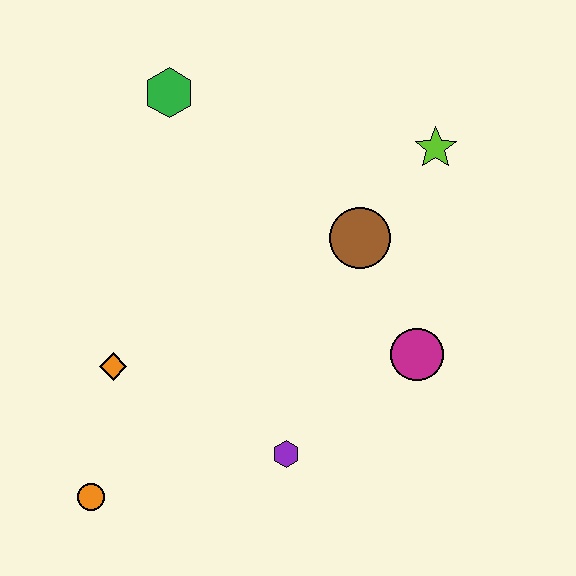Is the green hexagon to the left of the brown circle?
Yes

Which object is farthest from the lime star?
The orange circle is farthest from the lime star.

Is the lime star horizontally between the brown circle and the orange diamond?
No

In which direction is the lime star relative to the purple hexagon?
The lime star is above the purple hexagon.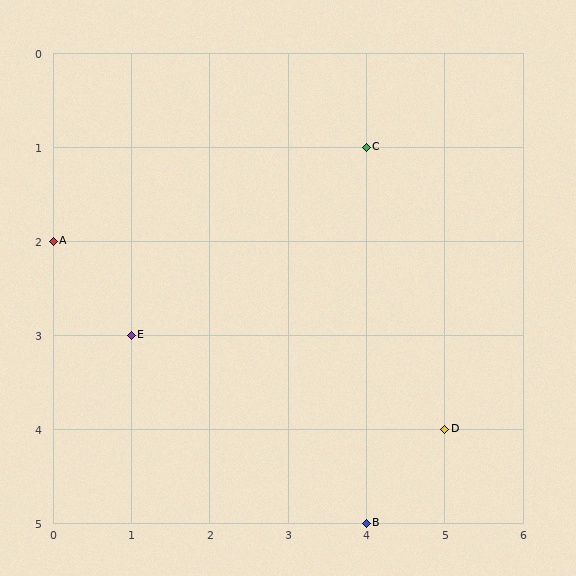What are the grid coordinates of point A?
Point A is at grid coordinates (0, 2).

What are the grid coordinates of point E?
Point E is at grid coordinates (1, 3).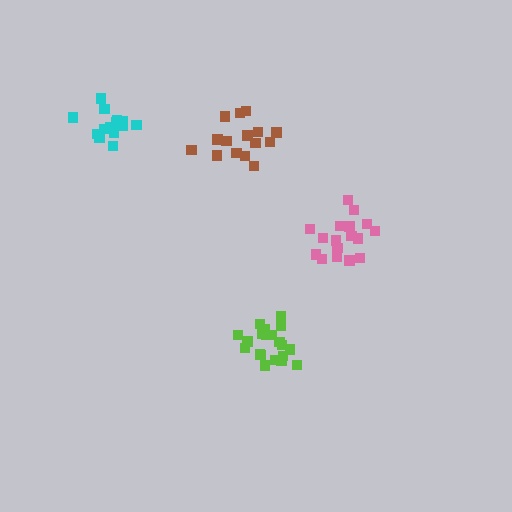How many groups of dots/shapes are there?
There are 4 groups.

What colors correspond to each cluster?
The clusters are colored: cyan, lime, pink, brown.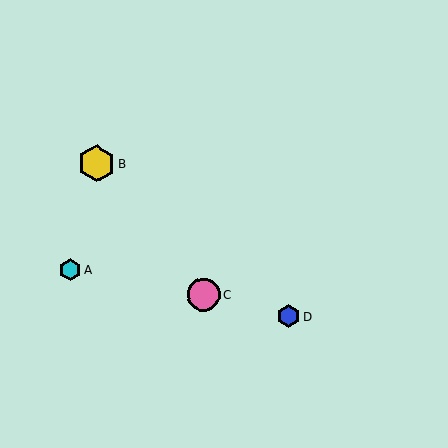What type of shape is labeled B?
Shape B is a yellow hexagon.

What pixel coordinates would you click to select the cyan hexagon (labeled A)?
Click at (70, 270) to select the cyan hexagon A.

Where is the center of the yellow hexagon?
The center of the yellow hexagon is at (97, 164).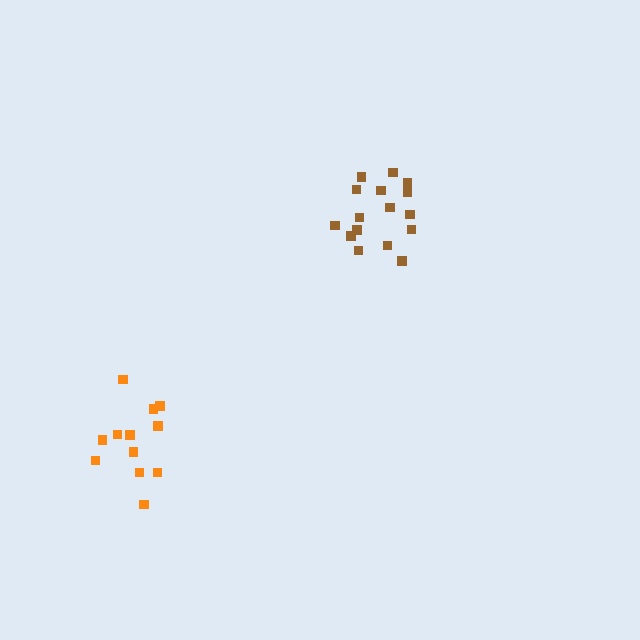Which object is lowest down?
The orange cluster is bottommost.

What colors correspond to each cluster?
The clusters are colored: brown, orange.